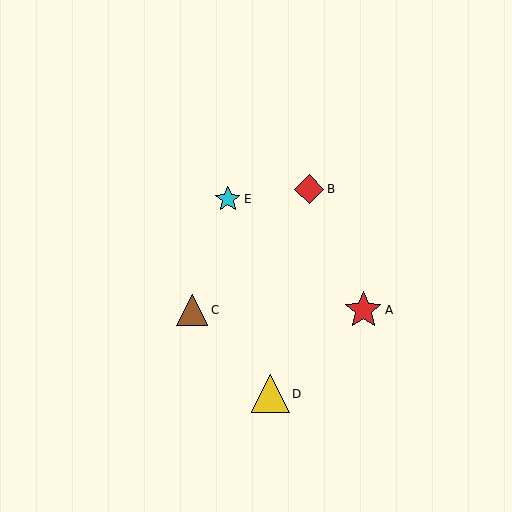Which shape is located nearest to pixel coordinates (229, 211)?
The cyan star (labeled E) at (228, 199) is nearest to that location.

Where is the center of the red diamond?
The center of the red diamond is at (309, 189).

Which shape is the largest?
The yellow triangle (labeled D) is the largest.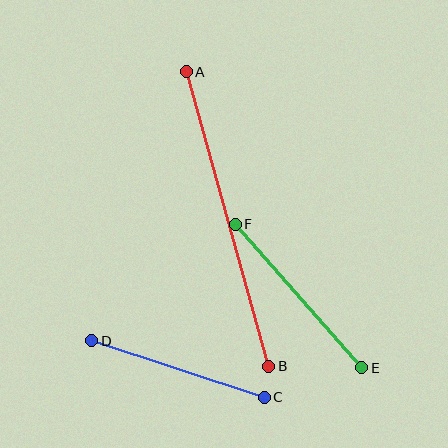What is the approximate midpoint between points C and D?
The midpoint is at approximately (178, 369) pixels.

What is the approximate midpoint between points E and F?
The midpoint is at approximately (298, 296) pixels.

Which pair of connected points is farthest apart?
Points A and B are farthest apart.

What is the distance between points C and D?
The distance is approximately 181 pixels.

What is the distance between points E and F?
The distance is approximately 192 pixels.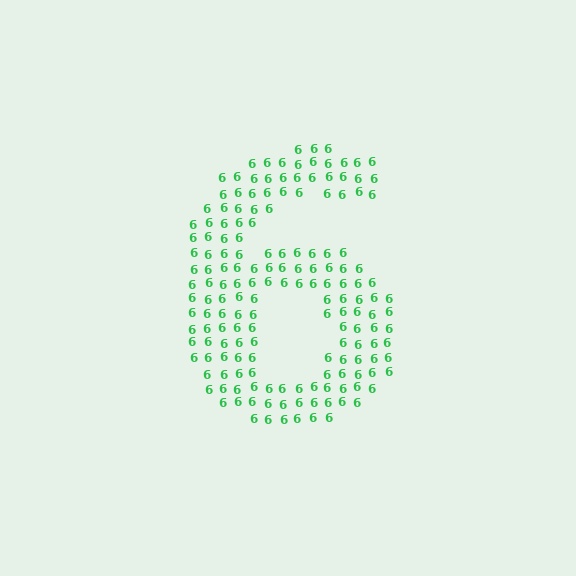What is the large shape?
The large shape is the digit 6.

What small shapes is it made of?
It is made of small digit 6's.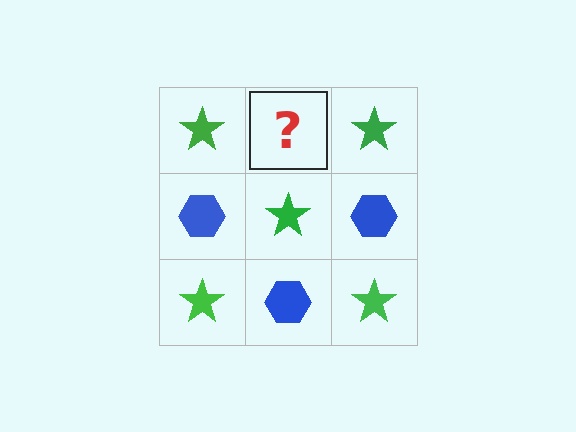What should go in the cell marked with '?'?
The missing cell should contain a blue hexagon.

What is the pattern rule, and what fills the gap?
The rule is that it alternates green star and blue hexagon in a checkerboard pattern. The gap should be filled with a blue hexagon.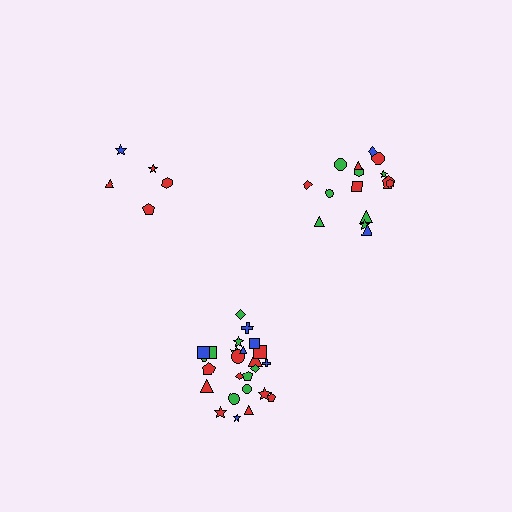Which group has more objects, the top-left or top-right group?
The top-right group.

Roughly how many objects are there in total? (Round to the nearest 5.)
Roughly 45 objects in total.